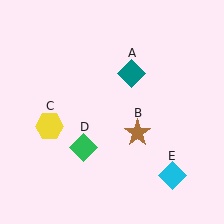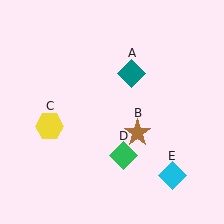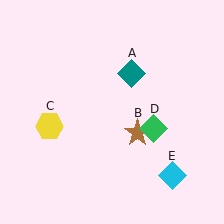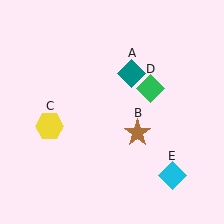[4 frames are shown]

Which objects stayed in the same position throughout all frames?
Teal diamond (object A) and brown star (object B) and yellow hexagon (object C) and cyan diamond (object E) remained stationary.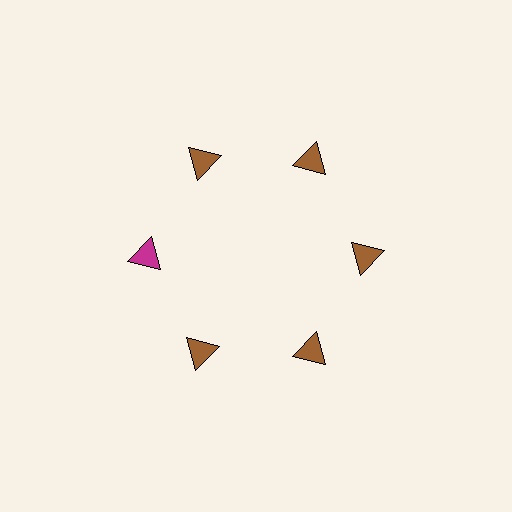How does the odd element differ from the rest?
It has a different color: magenta instead of brown.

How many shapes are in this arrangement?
There are 6 shapes arranged in a ring pattern.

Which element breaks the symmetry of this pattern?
The magenta triangle at roughly the 9 o'clock position breaks the symmetry. All other shapes are brown triangles.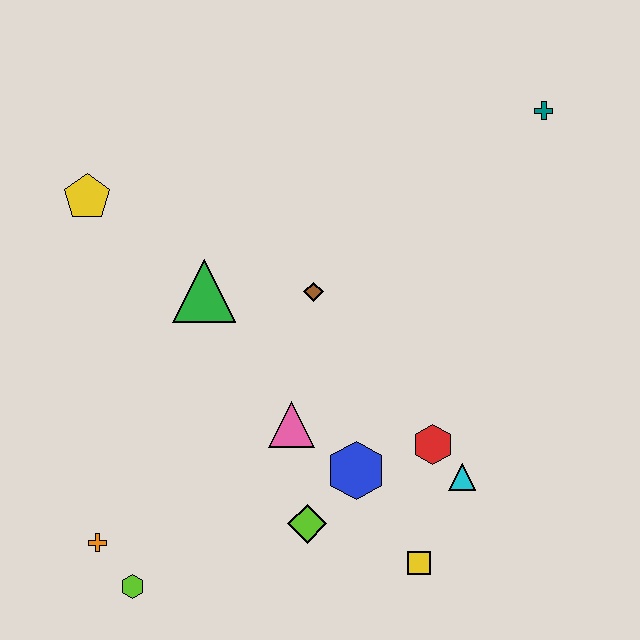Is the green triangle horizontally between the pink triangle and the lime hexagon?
Yes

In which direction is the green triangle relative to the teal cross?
The green triangle is to the left of the teal cross.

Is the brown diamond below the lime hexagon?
No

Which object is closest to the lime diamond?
The blue hexagon is closest to the lime diamond.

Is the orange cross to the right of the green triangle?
No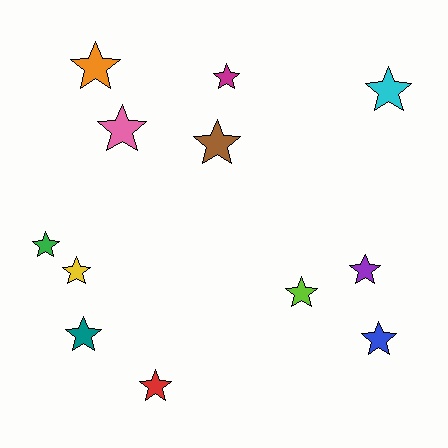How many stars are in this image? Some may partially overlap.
There are 12 stars.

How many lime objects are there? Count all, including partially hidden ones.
There is 1 lime object.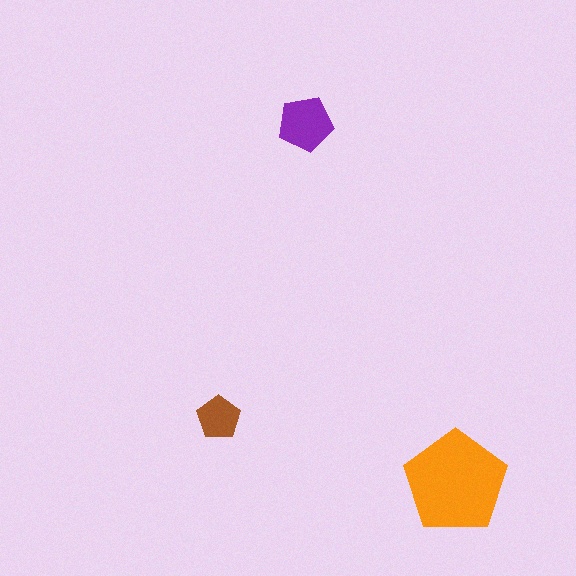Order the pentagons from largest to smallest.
the orange one, the purple one, the brown one.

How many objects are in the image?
There are 3 objects in the image.